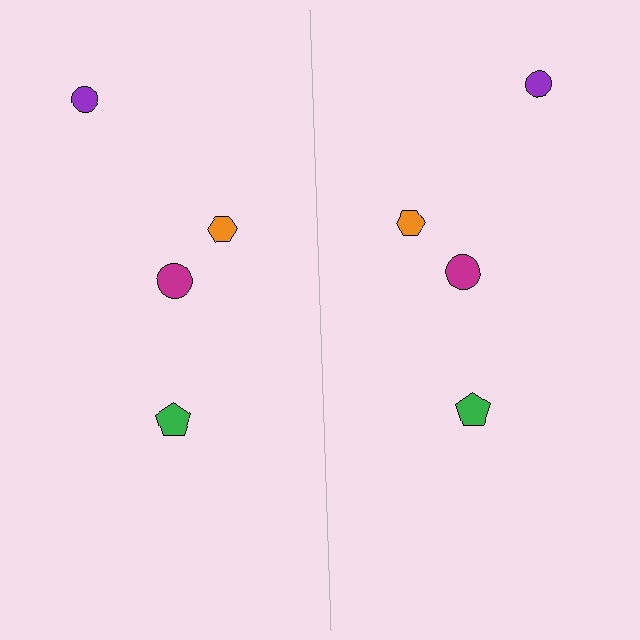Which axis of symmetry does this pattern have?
The pattern has a vertical axis of symmetry running through the center of the image.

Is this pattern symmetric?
Yes, this pattern has bilateral (reflection) symmetry.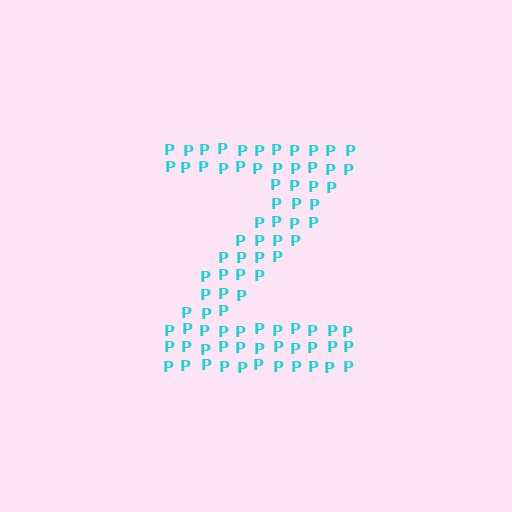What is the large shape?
The large shape is the letter Z.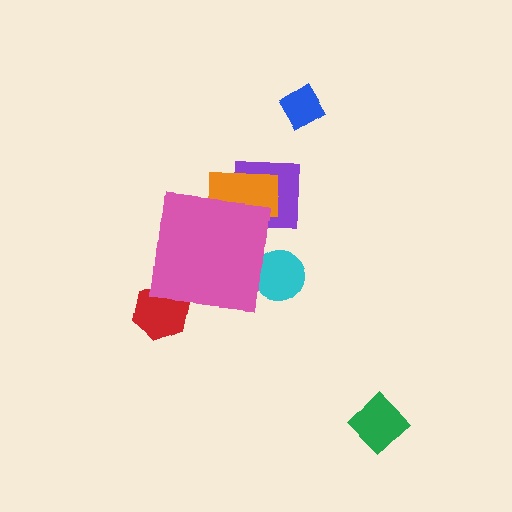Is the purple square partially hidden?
Yes, the purple square is partially hidden behind the pink square.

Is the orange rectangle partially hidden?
Yes, the orange rectangle is partially hidden behind the pink square.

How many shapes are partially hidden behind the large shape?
4 shapes are partially hidden.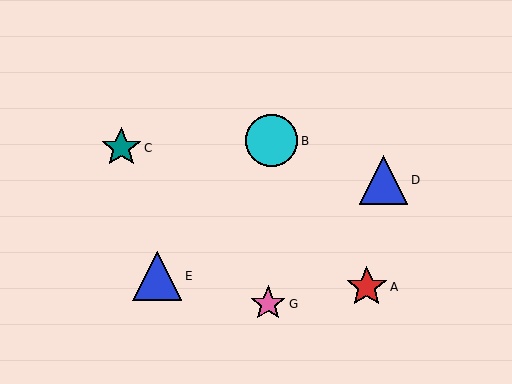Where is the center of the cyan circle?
The center of the cyan circle is at (272, 141).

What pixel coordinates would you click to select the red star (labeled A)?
Click at (367, 287) to select the red star A.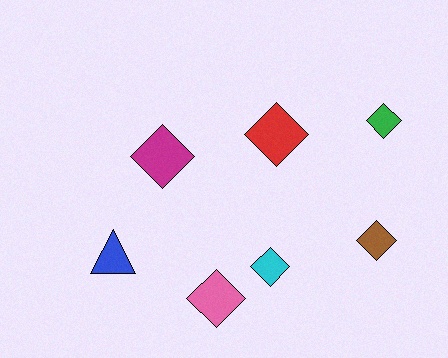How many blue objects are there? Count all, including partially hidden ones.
There is 1 blue object.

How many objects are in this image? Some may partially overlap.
There are 7 objects.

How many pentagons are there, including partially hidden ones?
There are no pentagons.